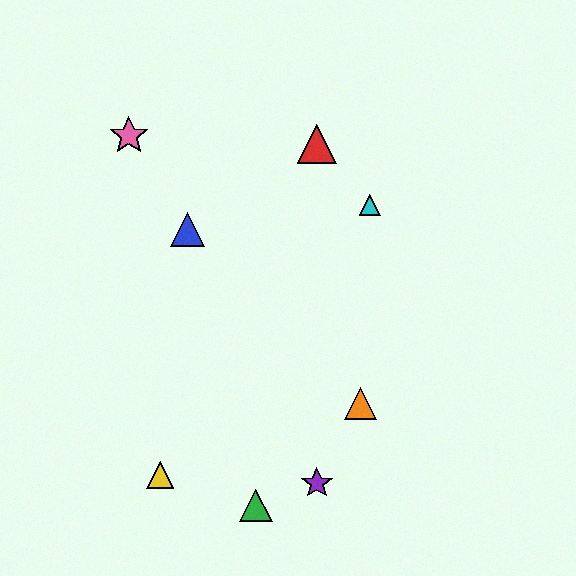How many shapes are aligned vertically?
2 shapes (the red triangle, the purple star) are aligned vertically.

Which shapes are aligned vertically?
The red triangle, the purple star are aligned vertically.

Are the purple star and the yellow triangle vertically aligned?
No, the purple star is at x≈317 and the yellow triangle is at x≈160.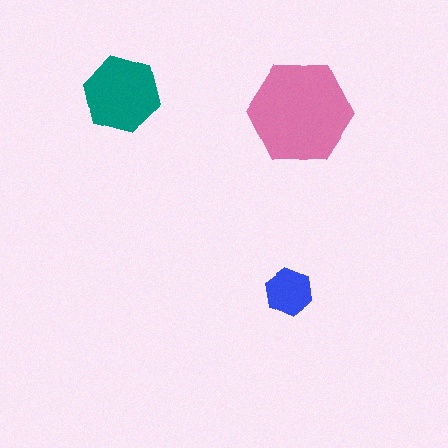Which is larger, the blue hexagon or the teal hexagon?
The teal one.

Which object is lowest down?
The blue hexagon is bottommost.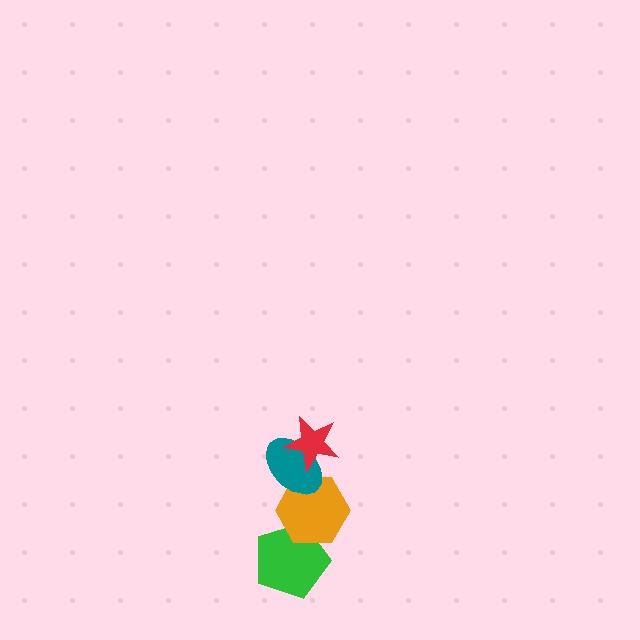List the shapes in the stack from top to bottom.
From top to bottom: the red star, the teal ellipse, the orange hexagon, the green pentagon.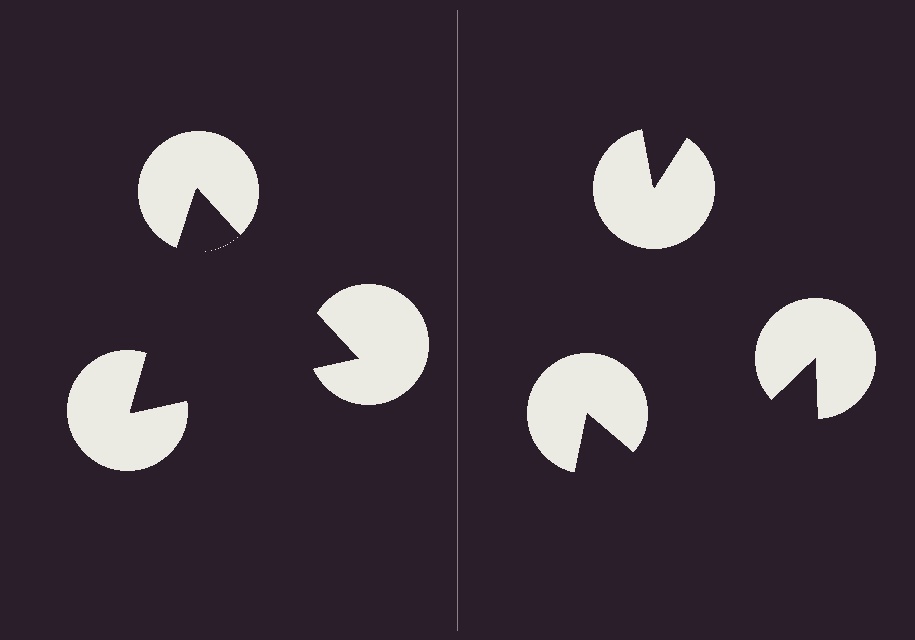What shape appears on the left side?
An illusory triangle.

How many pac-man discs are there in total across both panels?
6 — 3 on each side.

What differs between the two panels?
The pac-man discs are positioned identically on both sides; only the wedge orientations differ. On the left they align to a triangle; on the right they are misaligned.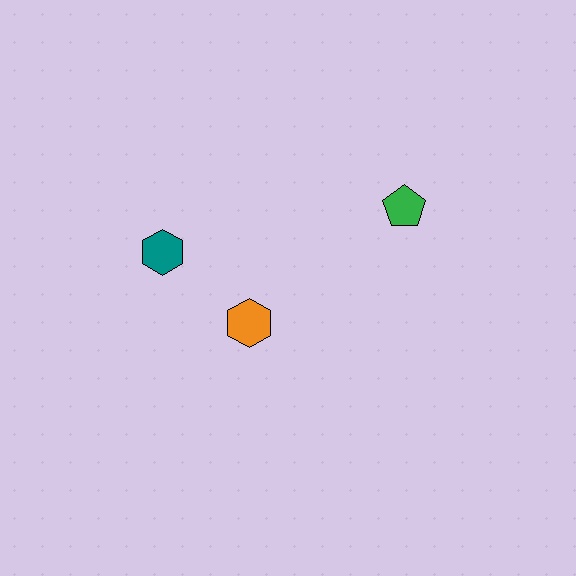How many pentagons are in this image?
There is 1 pentagon.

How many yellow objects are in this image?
There are no yellow objects.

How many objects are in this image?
There are 3 objects.